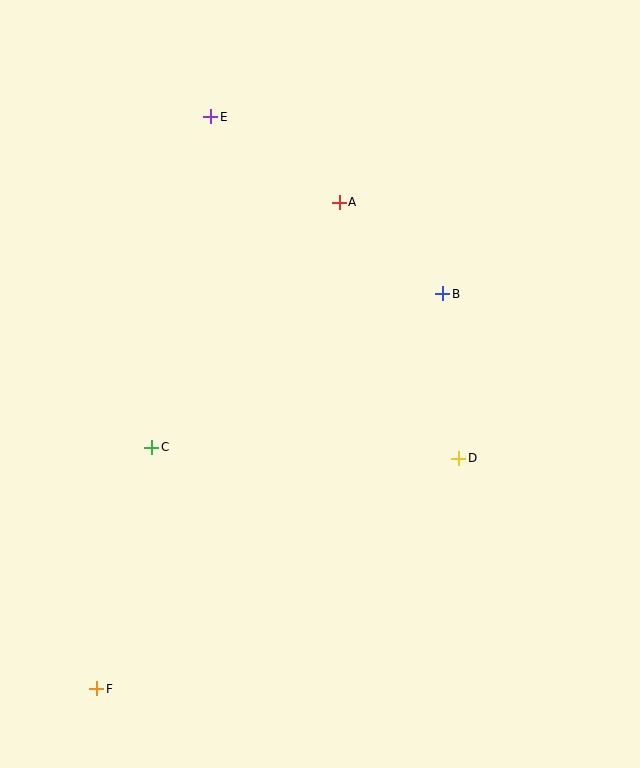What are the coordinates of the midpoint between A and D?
The midpoint between A and D is at (399, 330).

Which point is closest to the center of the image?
Point B at (443, 294) is closest to the center.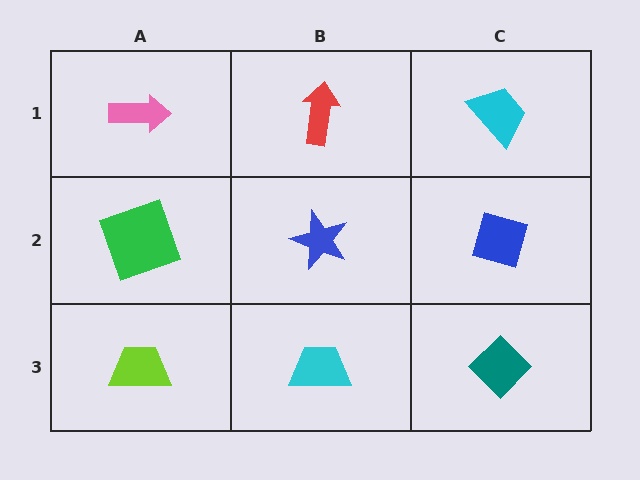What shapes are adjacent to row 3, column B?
A blue star (row 2, column B), a lime trapezoid (row 3, column A), a teal diamond (row 3, column C).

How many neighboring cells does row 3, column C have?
2.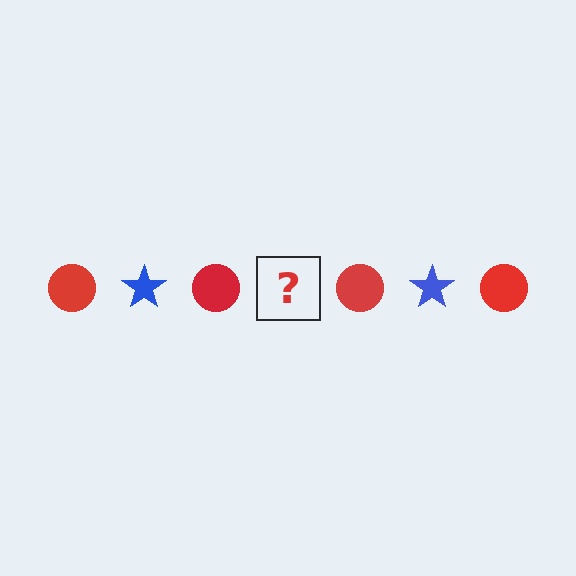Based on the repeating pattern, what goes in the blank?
The blank should be a blue star.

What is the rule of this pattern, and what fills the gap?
The rule is that the pattern alternates between red circle and blue star. The gap should be filled with a blue star.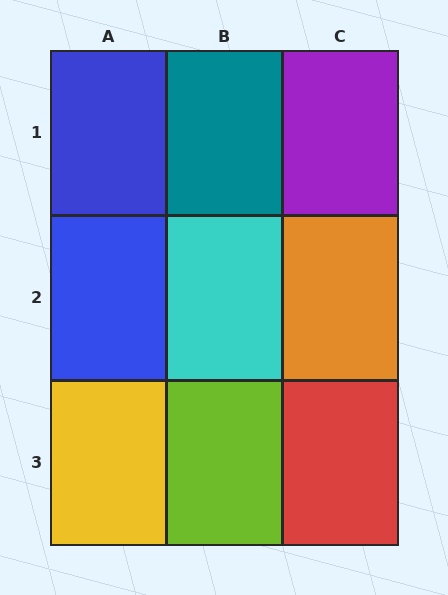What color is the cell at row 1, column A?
Blue.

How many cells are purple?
1 cell is purple.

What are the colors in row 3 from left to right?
Yellow, lime, red.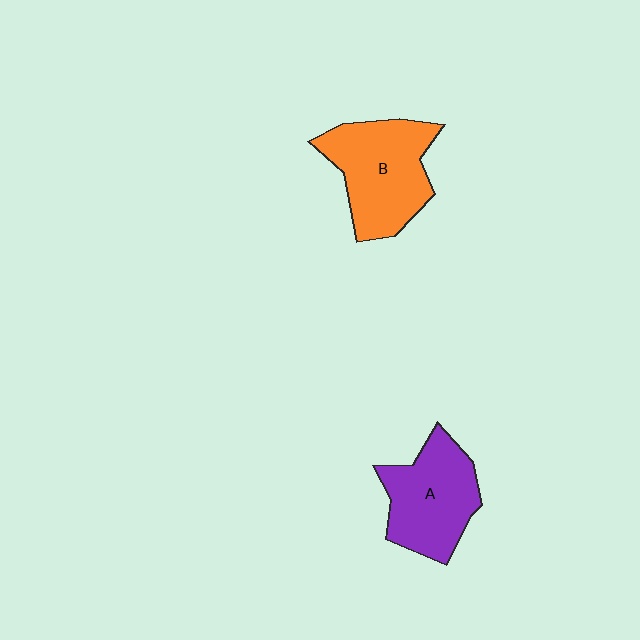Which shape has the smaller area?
Shape A (purple).